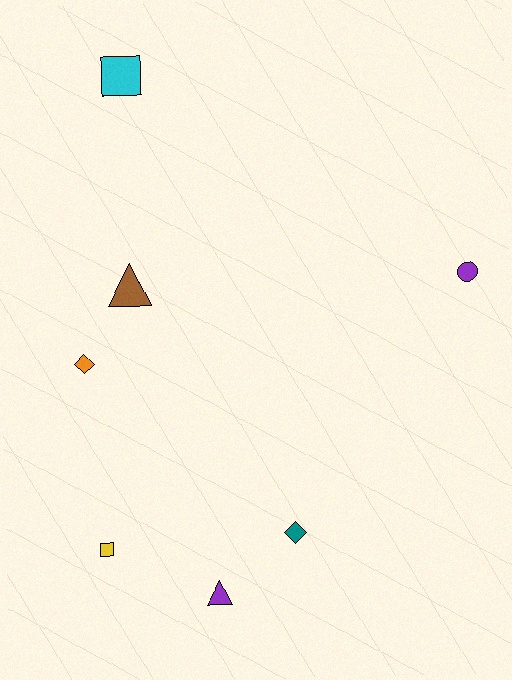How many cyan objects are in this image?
There is 1 cyan object.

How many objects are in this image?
There are 7 objects.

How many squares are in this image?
There are 2 squares.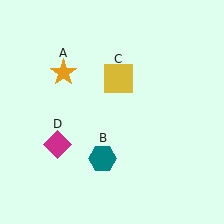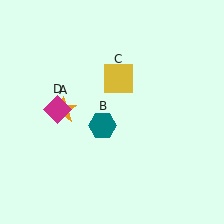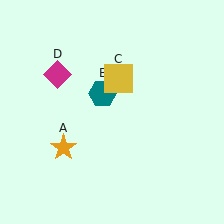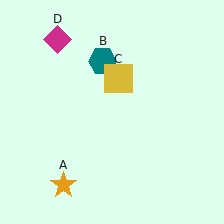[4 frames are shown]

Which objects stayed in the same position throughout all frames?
Yellow square (object C) remained stationary.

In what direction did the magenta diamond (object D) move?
The magenta diamond (object D) moved up.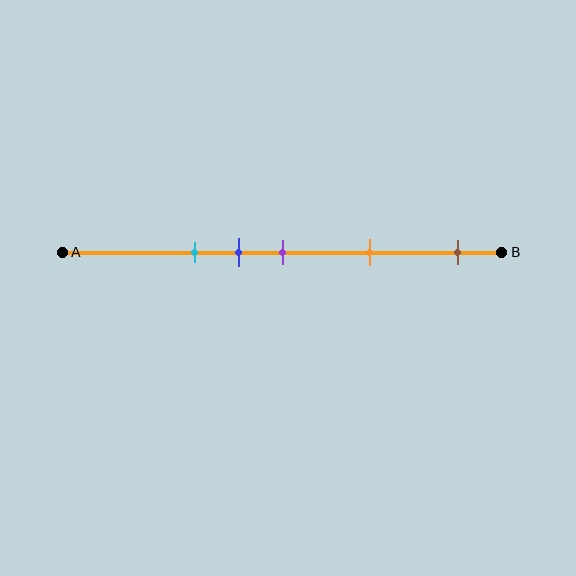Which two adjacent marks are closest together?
The blue and purple marks are the closest adjacent pair.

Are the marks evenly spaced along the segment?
No, the marks are not evenly spaced.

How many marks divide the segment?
There are 5 marks dividing the segment.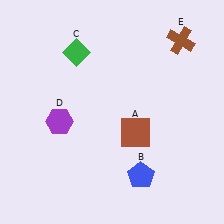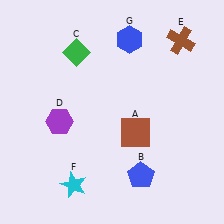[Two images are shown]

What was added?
A cyan star (F), a blue hexagon (G) were added in Image 2.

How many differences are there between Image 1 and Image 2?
There are 2 differences between the two images.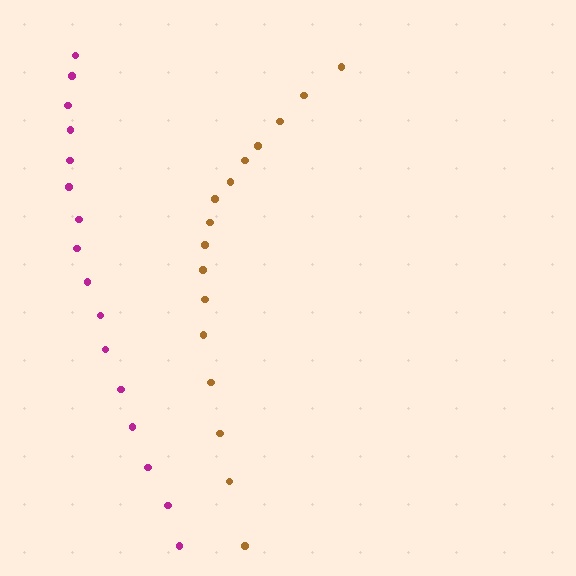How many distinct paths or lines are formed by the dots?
There are 2 distinct paths.